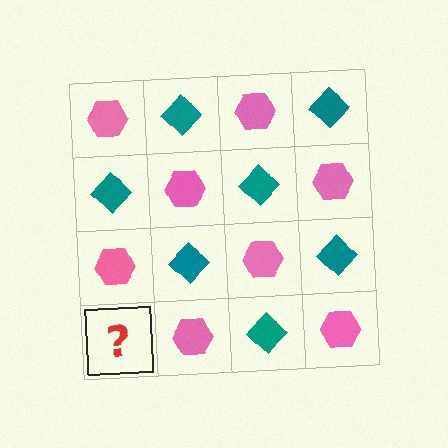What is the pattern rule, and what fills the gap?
The rule is that it alternates pink hexagon and teal diamond in a checkerboard pattern. The gap should be filled with a teal diamond.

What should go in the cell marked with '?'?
The missing cell should contain a teal diamond.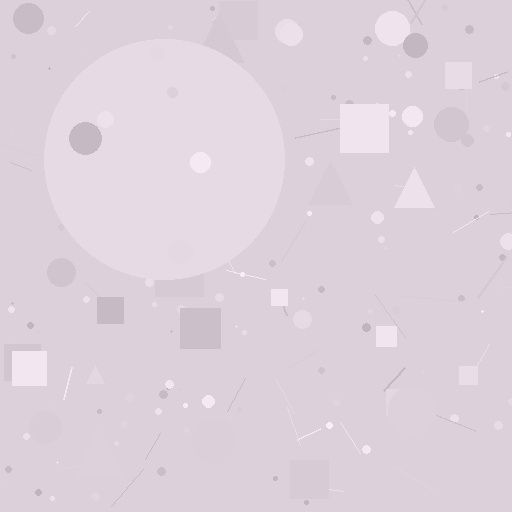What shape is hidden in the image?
A circle is hidden in the image.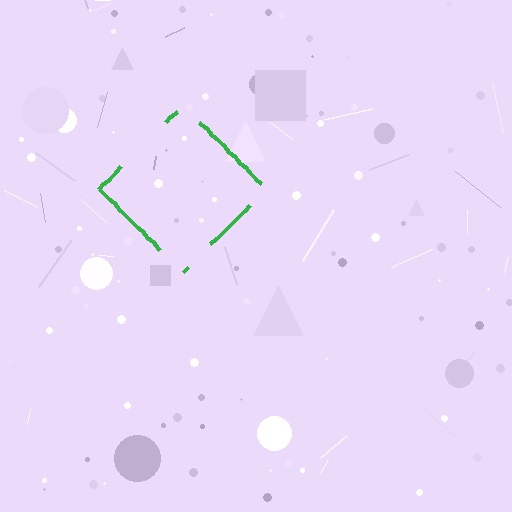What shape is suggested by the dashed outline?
The dashed outline suggests a diamond.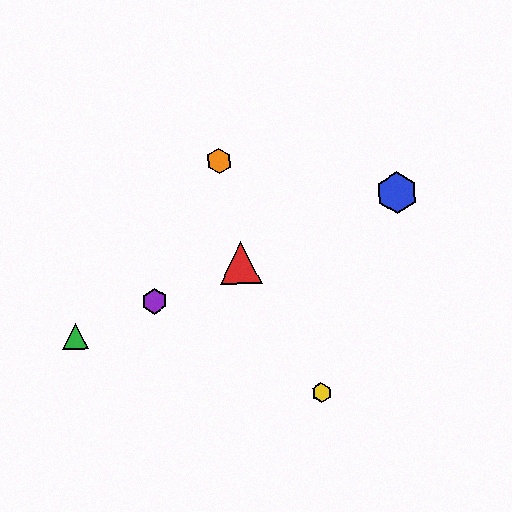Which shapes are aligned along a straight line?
The red triangle, the blue hexagon, the green triangle, the purple hexagon are aligned along a straight line.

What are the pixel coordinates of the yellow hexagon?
The yellow hexagon is at (322, 393).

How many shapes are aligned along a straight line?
4 shapes (the red triangle, the blue hexagon, the green triangle, the purple hexagon) are aligned along a straight line.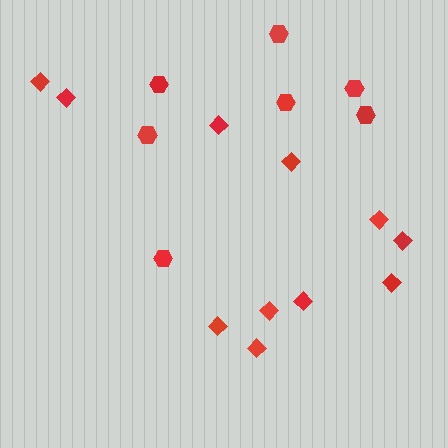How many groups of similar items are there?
There are 2 groups: one group of diamonds (11) and one group of hexagons (7).